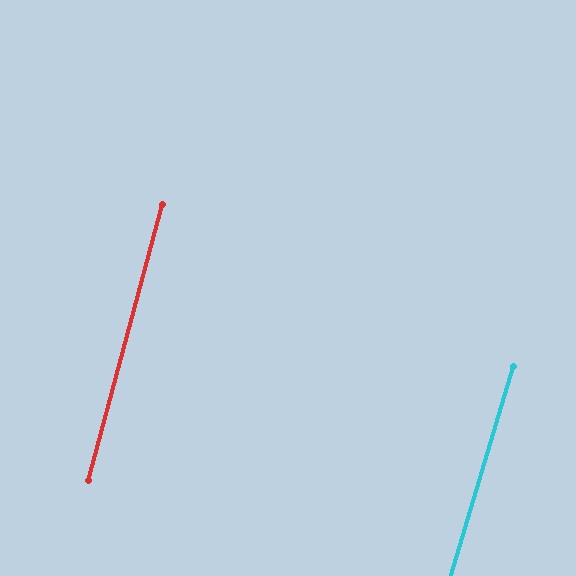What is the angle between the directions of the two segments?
Approximately 1 degree.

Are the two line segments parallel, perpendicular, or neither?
Parallel — their directions differ by only 1.5°.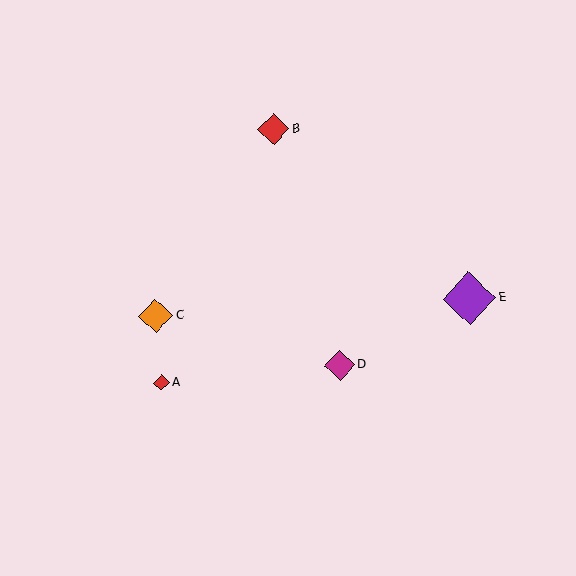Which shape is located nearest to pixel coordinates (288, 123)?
The red diamond (labeled B) at (273, 129) is nearest to that location.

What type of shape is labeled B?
Shape B is a red diamond.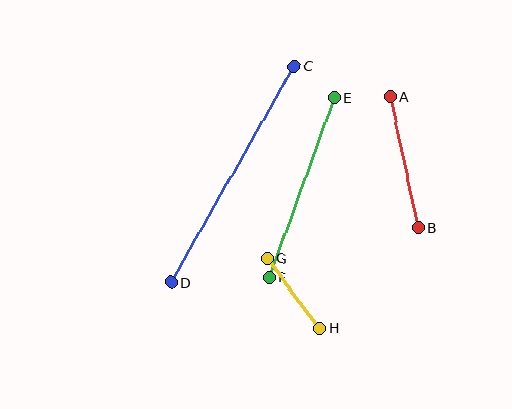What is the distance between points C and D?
The distance is approximately 249 pixels.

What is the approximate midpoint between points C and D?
The midpoint is at approximately (233, 174) pixels.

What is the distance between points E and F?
The distance is approximately 192 pixels.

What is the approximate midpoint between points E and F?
The midpoint is at approximately (302, 188) pixels.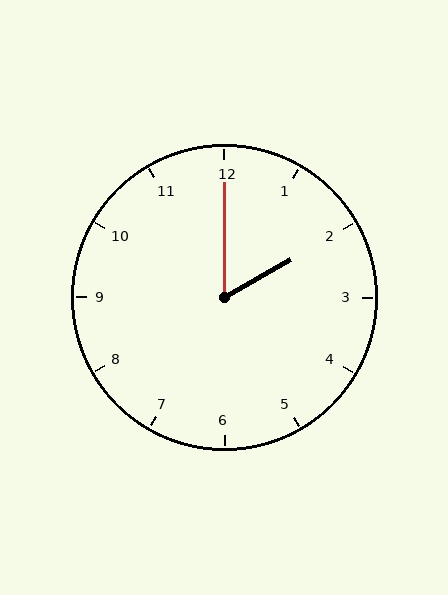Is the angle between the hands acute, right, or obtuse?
It is acute.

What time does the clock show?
2:00.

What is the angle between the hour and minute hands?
Approximately 60 degrees.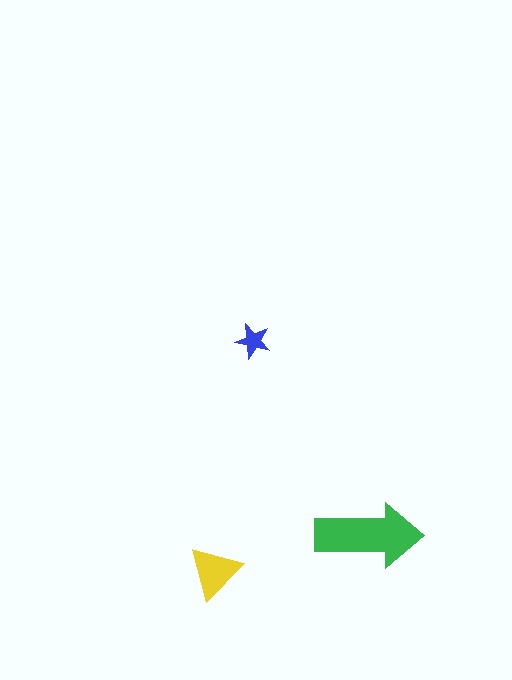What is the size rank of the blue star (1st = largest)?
3rd.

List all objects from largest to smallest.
The green arrow, the yellow triangle, the blue star.